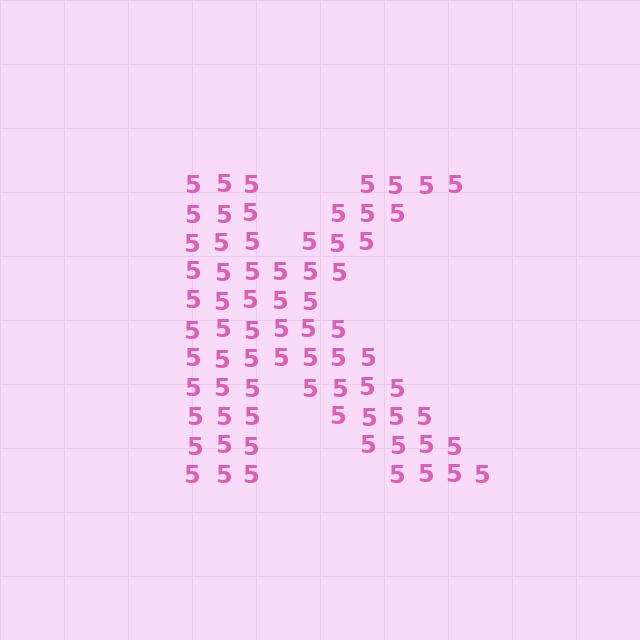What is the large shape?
The large shape is the letter K.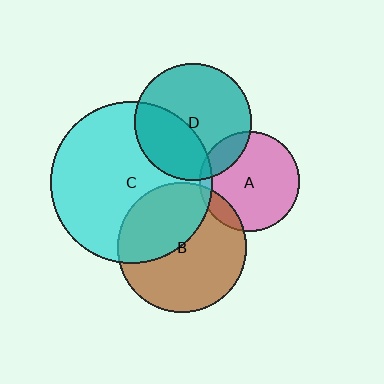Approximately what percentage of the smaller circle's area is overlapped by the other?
Approximately 35%.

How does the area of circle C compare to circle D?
Approximately 1.9 times.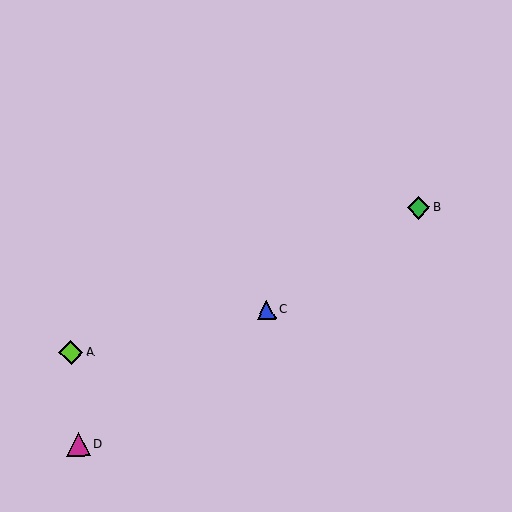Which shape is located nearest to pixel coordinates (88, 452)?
The magenta triangle (labeled D) at (78, 444) is nearest to that location.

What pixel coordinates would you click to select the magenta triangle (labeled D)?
Click at (78, 444) to select the magenta triangle D.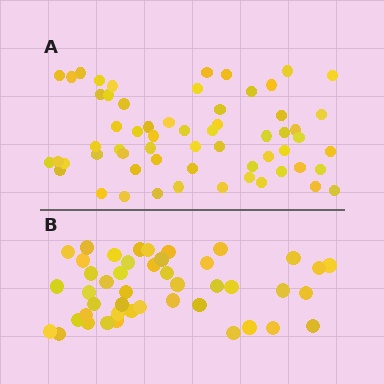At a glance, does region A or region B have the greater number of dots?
Region A (the top region) has more dots.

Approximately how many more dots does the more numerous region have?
Region A has approximately 15 more dots than region B.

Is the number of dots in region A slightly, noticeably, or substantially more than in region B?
Region A has noticeably more, but not dramatically so. The ratio is roughly 1.3 to 1.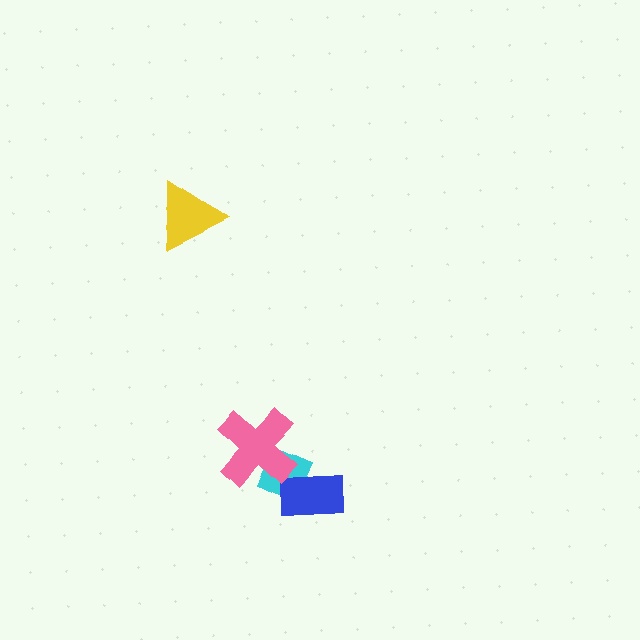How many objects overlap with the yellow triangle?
0 objects overlap with the yellow triangle.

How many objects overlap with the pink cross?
1 object overlaps with the pink cross.